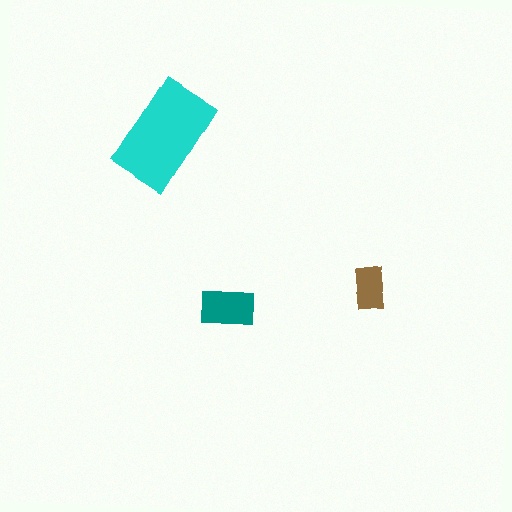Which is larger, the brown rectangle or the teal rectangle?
The teal one.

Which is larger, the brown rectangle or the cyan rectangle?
The cyan one.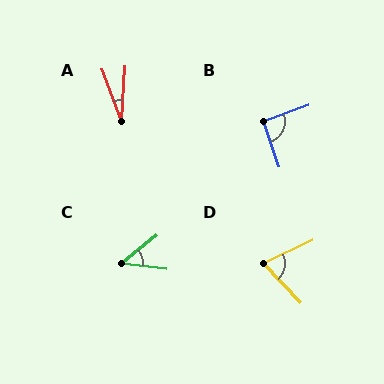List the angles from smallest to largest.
A (24°), C (45°), D (72°), B (90°).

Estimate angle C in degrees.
Approximately 45 degrees.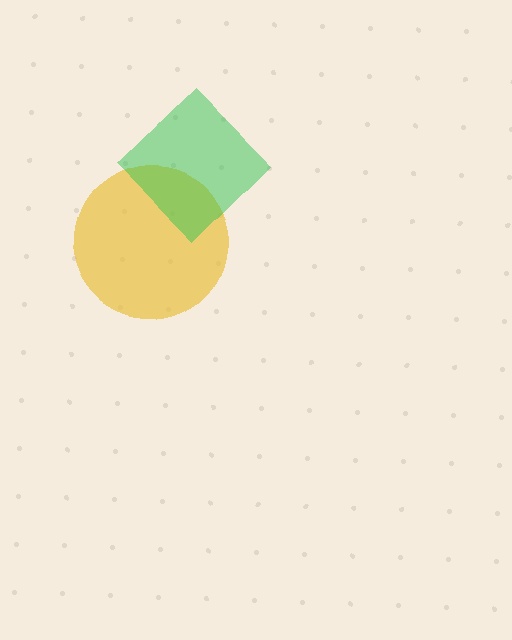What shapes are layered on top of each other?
The layered shapes are: a yellow circle, a green diamond.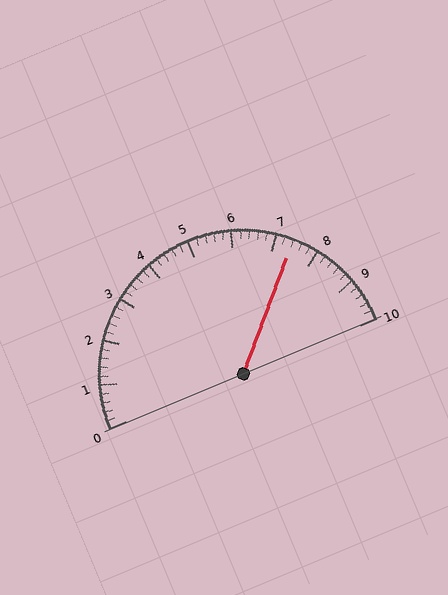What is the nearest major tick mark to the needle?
The nearest major tick mark is 7.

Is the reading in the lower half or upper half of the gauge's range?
The reading is in the upper half of the range (0 to 10).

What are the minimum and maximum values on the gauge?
The gauge ranges from 0 to 10.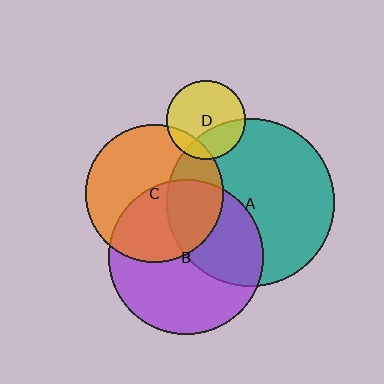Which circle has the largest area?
Circle A (teal).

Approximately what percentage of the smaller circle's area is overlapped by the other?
Approximately 30%.